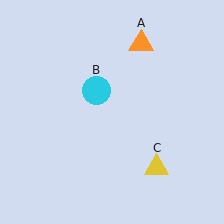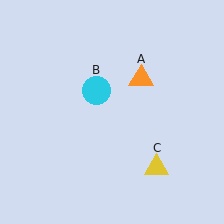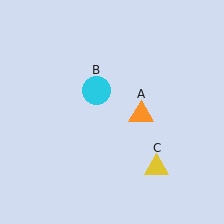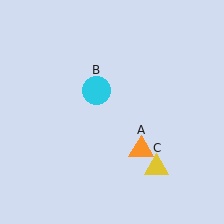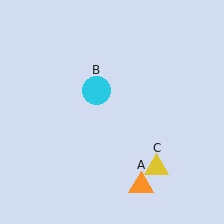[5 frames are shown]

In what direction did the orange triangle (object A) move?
The orange triangle (object A) moved down.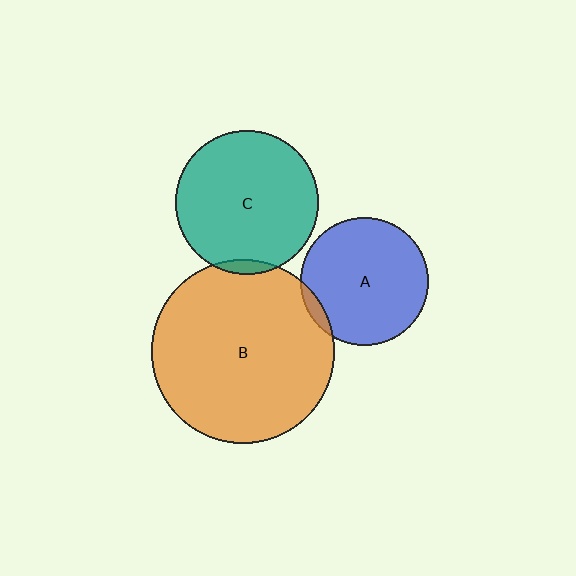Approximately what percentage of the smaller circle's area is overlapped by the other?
Approximately 5%.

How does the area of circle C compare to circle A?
Approximately 1.3 times.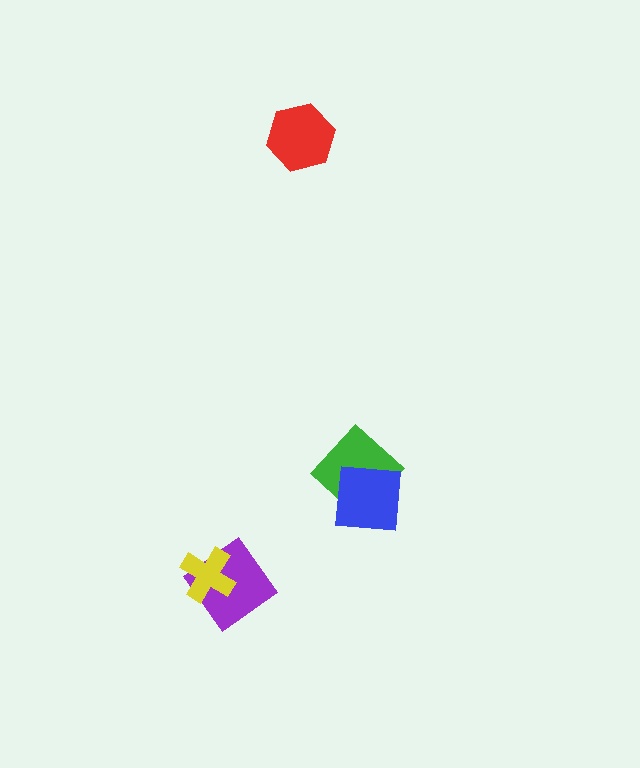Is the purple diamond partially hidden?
Yes, it is partially covered by another shape.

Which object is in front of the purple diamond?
The yellow cross is in front of the purple diamond.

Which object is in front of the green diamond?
The blue square is in front of the green diamond.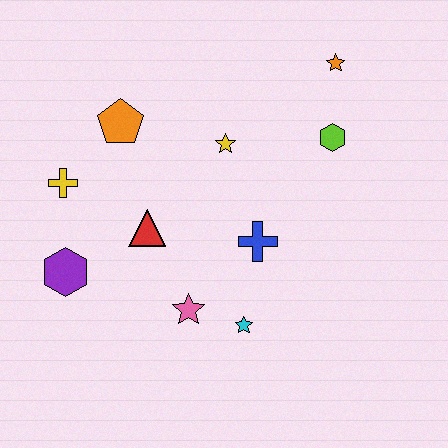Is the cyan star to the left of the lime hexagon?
Yes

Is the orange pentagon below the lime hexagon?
No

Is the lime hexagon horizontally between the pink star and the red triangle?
No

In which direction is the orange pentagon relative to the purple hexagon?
The orange pentagon is above the purple hexagon.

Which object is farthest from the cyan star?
The orange star is farthest from the cyan star.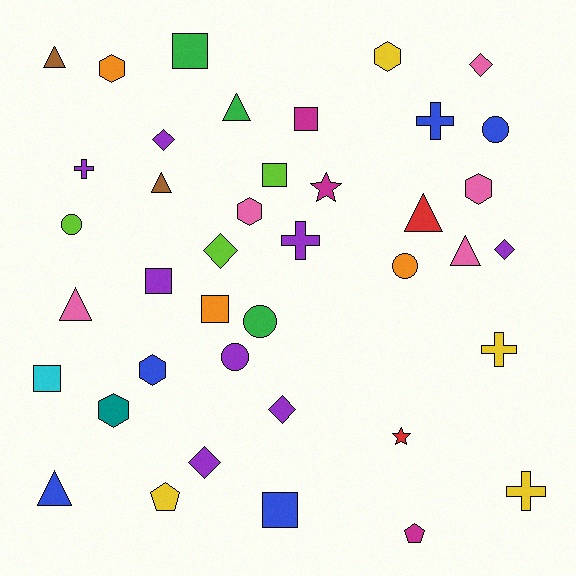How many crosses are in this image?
There are 5 crosses.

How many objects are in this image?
There are 40 objects.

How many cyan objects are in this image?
There is 1 cyan object.